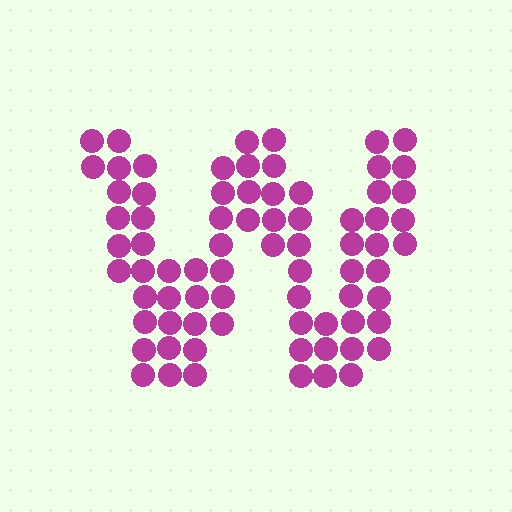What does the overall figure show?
The overall figure shows the letter W.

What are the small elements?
The small elements are circles.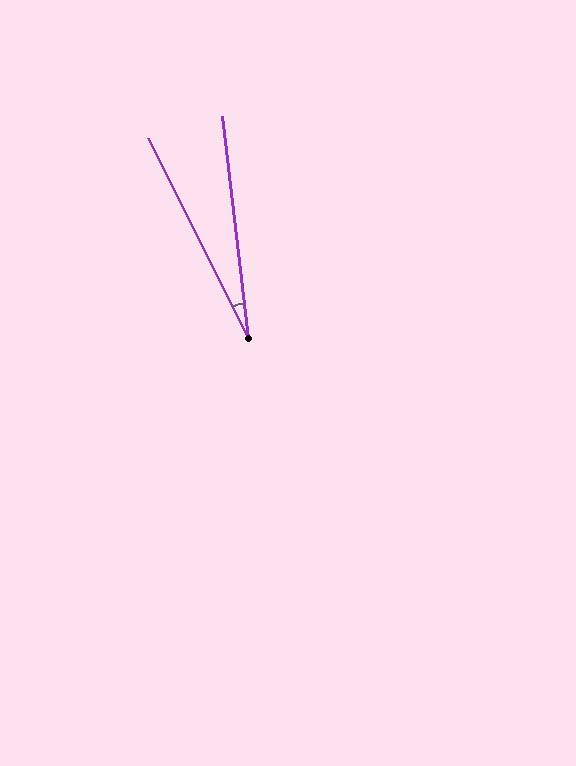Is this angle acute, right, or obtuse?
It is acute.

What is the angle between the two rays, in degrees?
Approximately 20 degrees.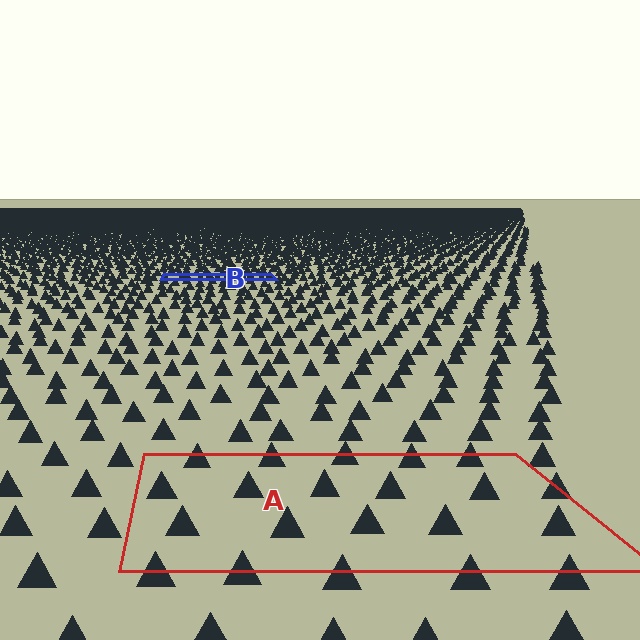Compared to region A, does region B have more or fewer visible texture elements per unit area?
Region B has more texture elements per unit area — they are packed more densely because it is farther away.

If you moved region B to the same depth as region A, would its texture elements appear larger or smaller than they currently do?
They would appear larger. At a closer depth, the same texture elements are projected at a bigger on-screen size.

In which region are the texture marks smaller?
The texture marks are smaller in region B, because it is farther away.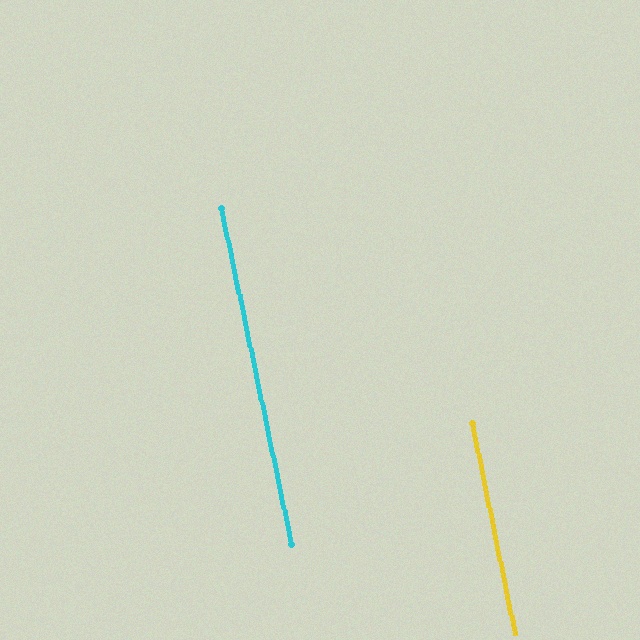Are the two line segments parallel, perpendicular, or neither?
Parallel — their directions differ by only 0.5°.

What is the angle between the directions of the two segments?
Approximately 0 degrees.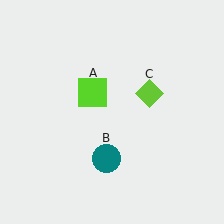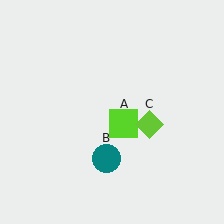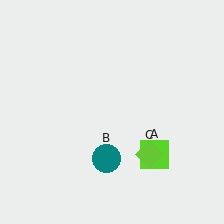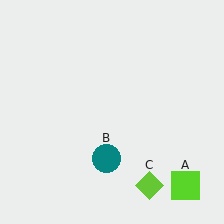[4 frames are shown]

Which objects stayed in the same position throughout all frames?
Teal circle (object B) remained stationary.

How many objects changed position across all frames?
2 objects changed position: lime square (object A), lime diamond (object C).